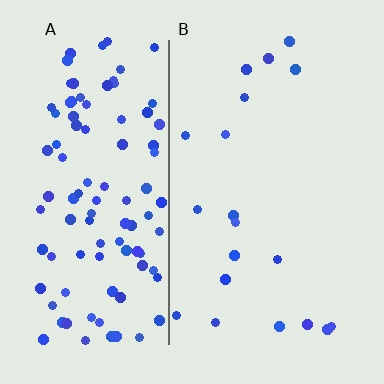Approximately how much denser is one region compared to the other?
Approximately 5.5× — region A over region B.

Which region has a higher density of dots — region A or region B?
A (the left).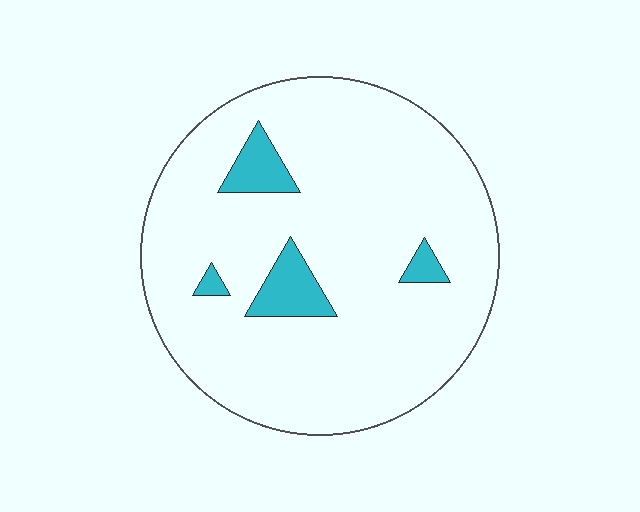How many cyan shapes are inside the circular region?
4.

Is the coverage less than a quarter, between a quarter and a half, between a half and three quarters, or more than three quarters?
Less than a quarter.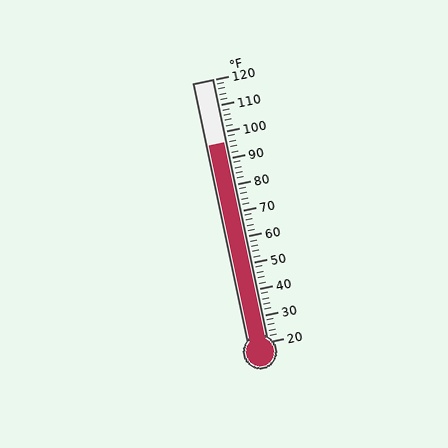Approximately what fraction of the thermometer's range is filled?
The thermometer is filled to approximately 75% of its range.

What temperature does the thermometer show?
The thermometer shows approximately 96°F.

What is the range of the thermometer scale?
The thermometer scale ranges from 20°F to 120°F.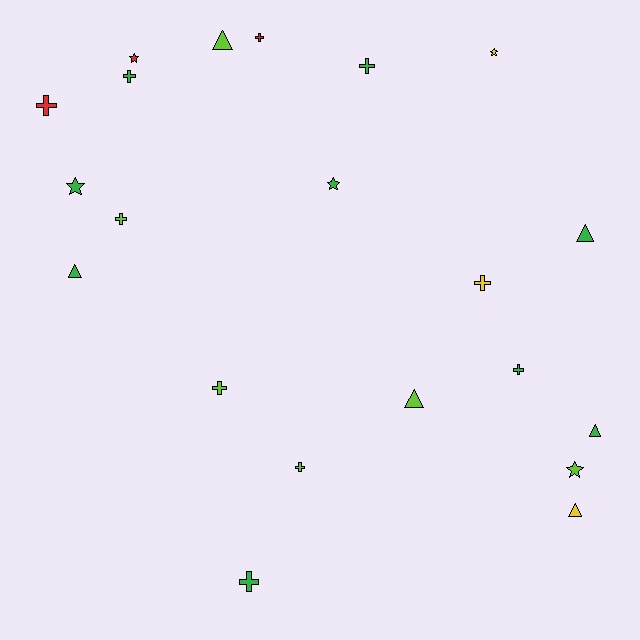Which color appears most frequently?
Green, with 9 objects.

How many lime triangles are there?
There are 2 lime triangles.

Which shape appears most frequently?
Cross, with 10 objects.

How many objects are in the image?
There are 21 objects.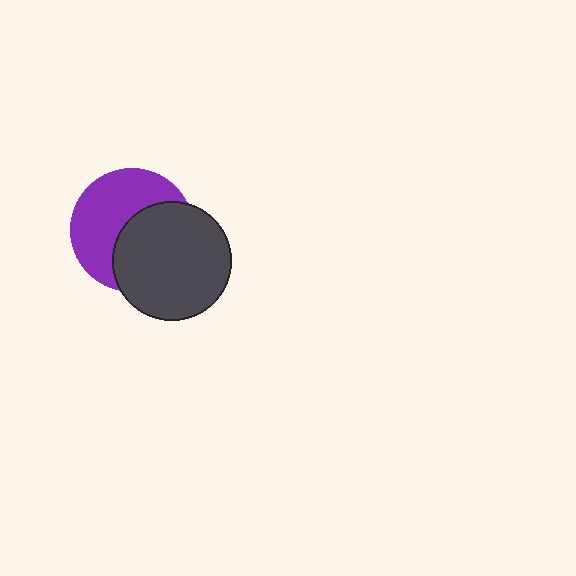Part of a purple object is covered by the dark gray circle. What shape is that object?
It is a circle.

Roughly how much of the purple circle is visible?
About half of it is visible (roughly 53%).